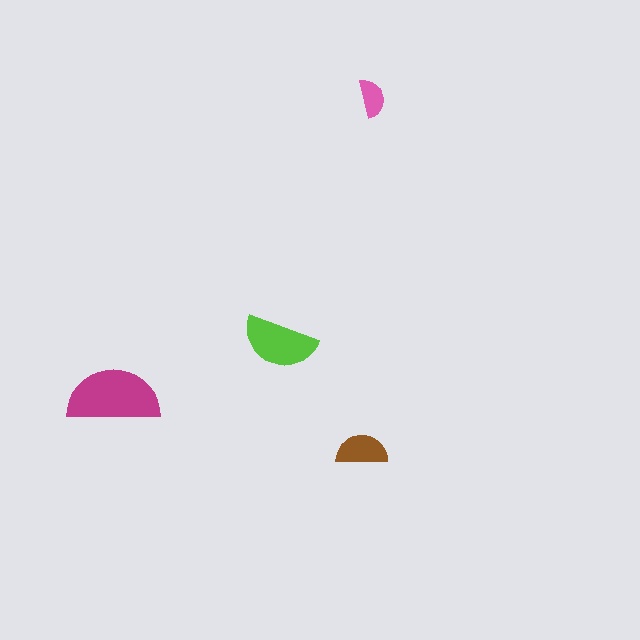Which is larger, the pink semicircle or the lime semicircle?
The lime one.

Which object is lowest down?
The brown semicircle is bottommost.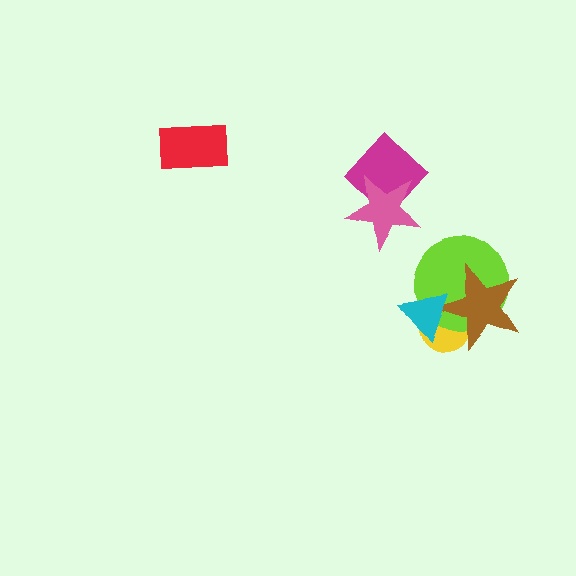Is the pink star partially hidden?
No, no other shape covers it.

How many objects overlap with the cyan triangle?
3 objects overlap with the cyan triangle.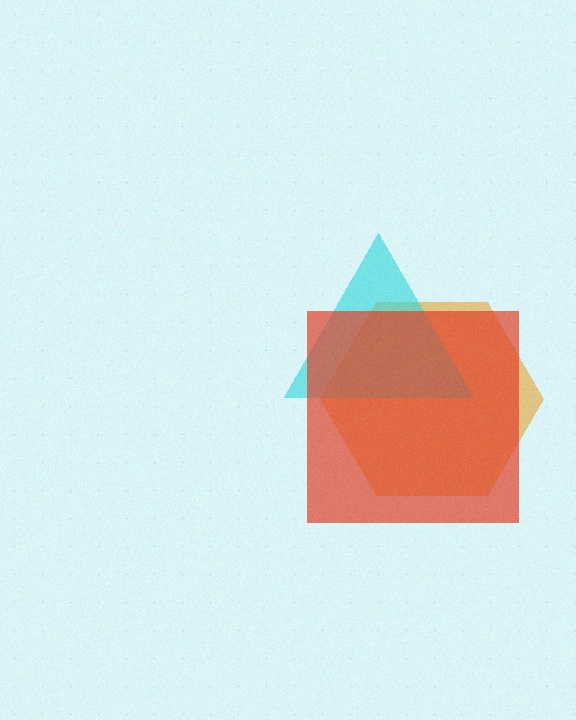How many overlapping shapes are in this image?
There are 3 overlapping shapes in the image.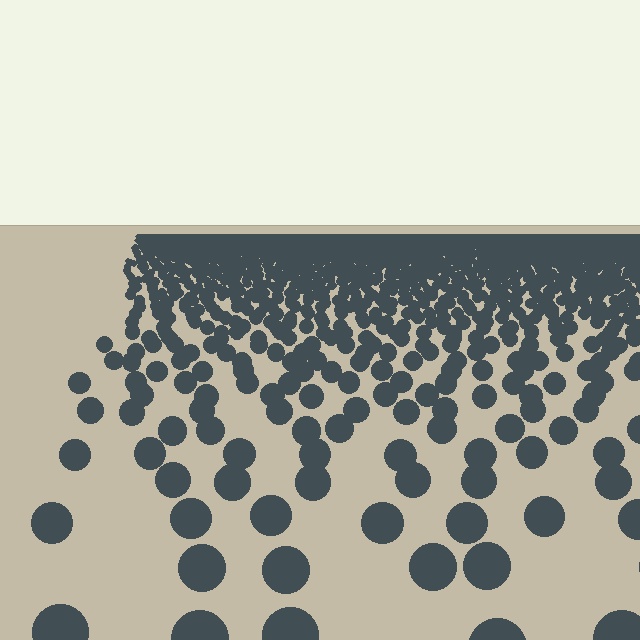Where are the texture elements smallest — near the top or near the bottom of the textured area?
Near the top.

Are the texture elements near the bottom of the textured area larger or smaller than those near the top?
Larger. Near the bottom, elements are closer to the viewer and appear at a bigger on-screen size.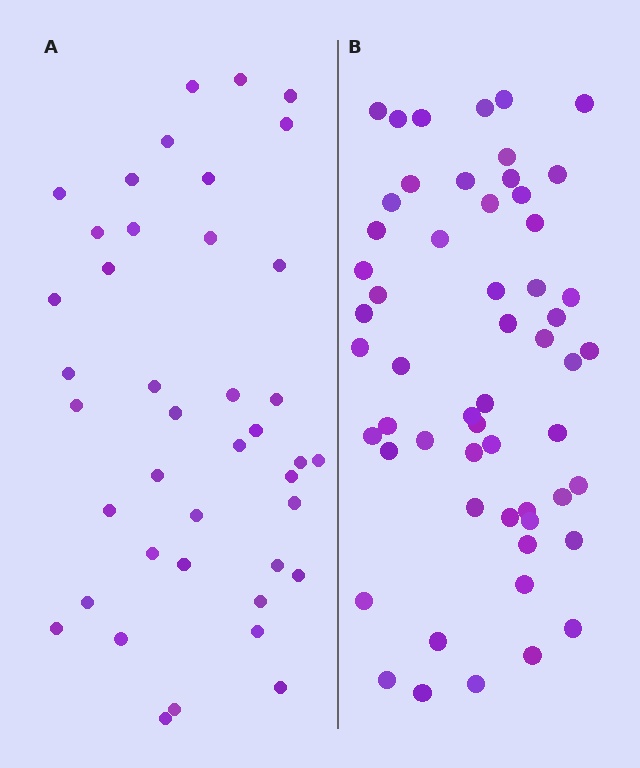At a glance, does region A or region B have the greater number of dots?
Region B (the right region) has more dots.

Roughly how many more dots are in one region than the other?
Region B has approximately 15 more dots than region A.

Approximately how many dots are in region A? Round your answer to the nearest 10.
About 40 dots. (The exact count is 41, which rounds to 40.)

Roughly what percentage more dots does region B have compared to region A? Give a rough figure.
About 35% more.